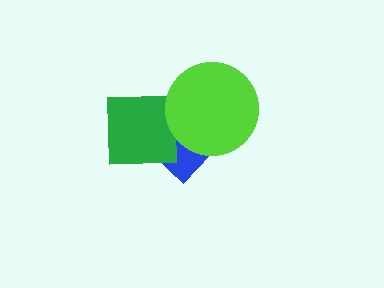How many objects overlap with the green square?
1 object overlaps with the green square.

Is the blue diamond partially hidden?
Yes, it is partially covered by another shape.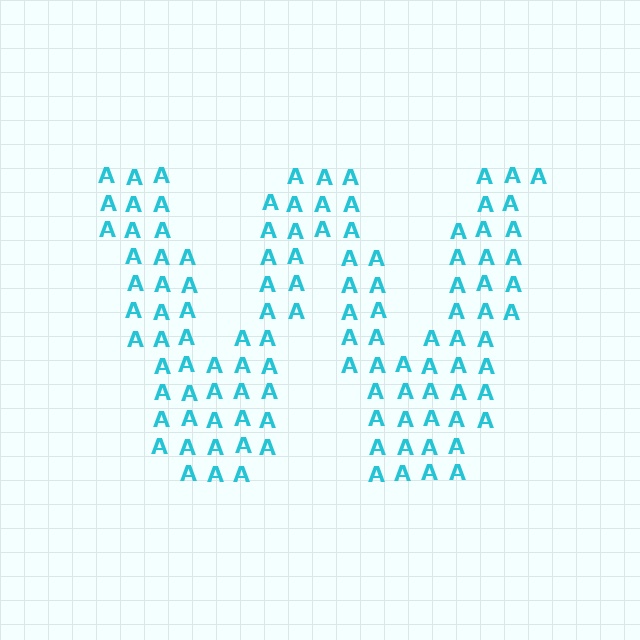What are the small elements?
The small elements are letter A's.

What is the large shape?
The large shape is the letter W.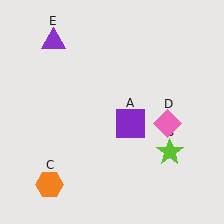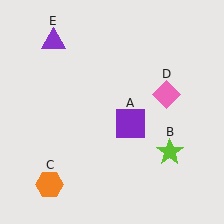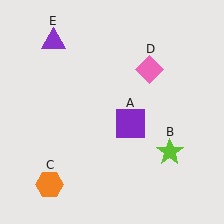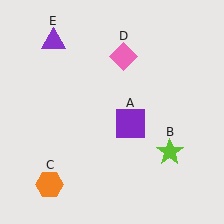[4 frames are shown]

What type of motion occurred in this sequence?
The pink diamond (object D) rotated counterclockwise around the center of the scene.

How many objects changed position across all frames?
1 object changed position: pink diamond (object D).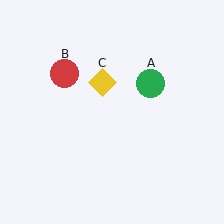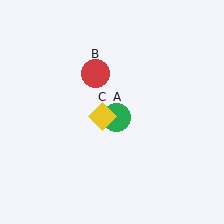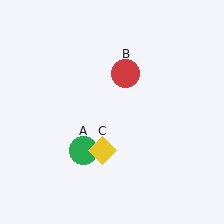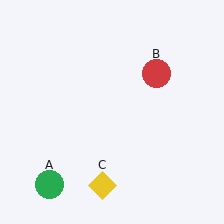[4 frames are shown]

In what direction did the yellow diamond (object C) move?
The yellow diamond (object C) moved down.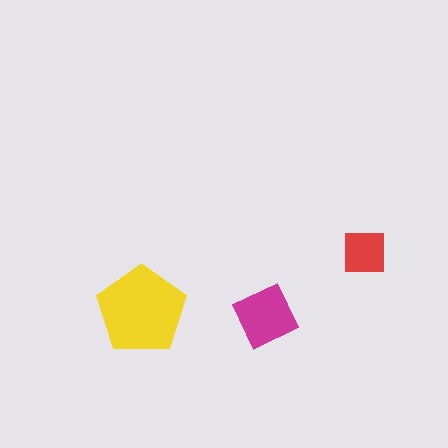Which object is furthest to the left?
The yellow pentagon is leftmost.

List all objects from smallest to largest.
The red square, the magenta diamond, the yellow pentagon.